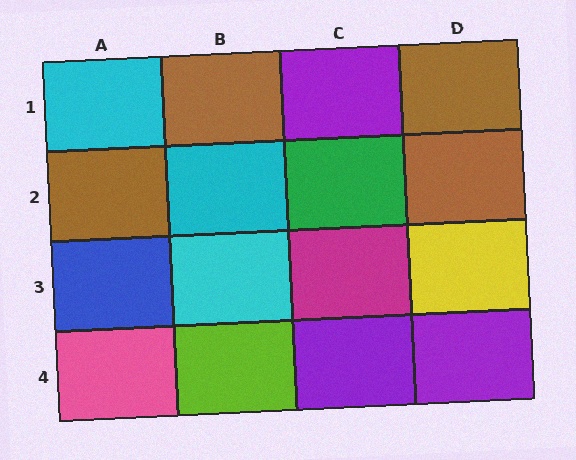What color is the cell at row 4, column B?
Lime.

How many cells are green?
1 cell is green.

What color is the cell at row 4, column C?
Purple.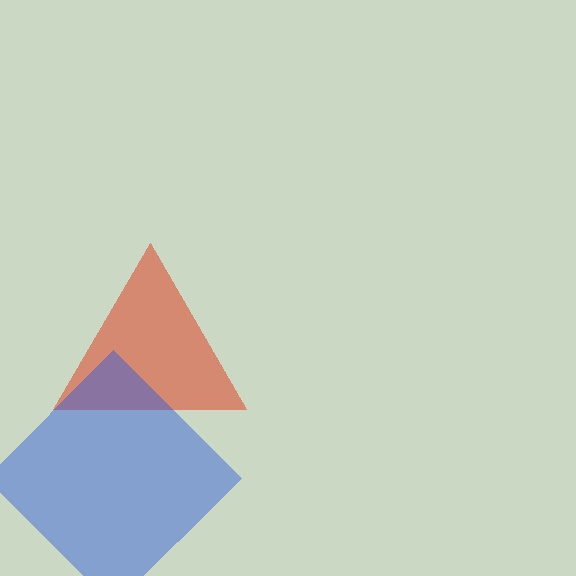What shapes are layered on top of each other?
The layered shapes are: a red triangle, a blue diamond.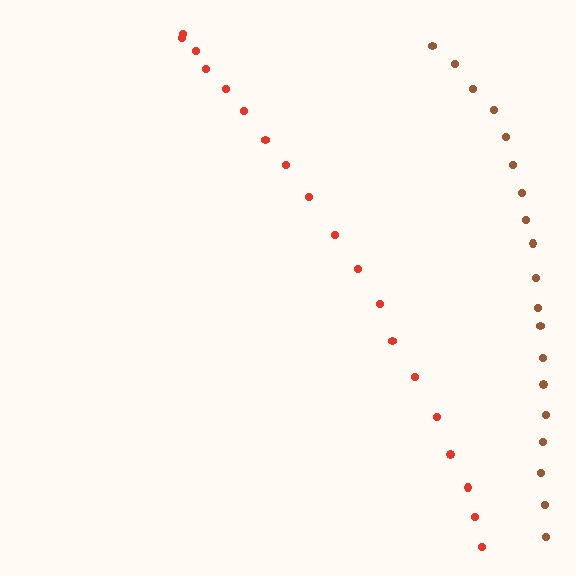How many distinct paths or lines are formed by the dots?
There are 2 distinct paths.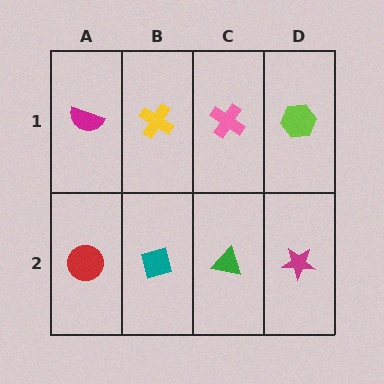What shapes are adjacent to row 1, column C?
A green triangle (row 2, column C), a yellow cross (row 1, column B), a lime hexagon (row 1, column D).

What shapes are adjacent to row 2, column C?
A pink cross (row 1, column C), a teal diamond (row 2, column B), a magenta star (row 2, column D).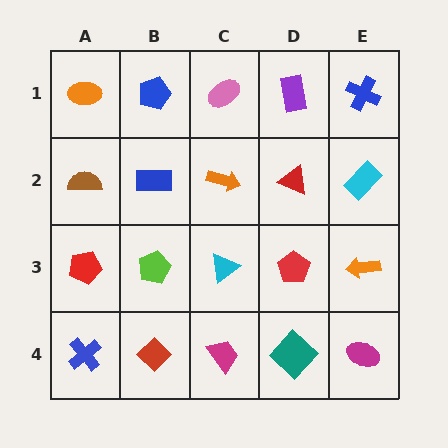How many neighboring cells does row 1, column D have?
3.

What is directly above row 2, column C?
A pink ellipse.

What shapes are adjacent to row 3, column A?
A brown semicircle (row 2, column A), a blue cross (row 4, column A), a lime pentagon (row 3, column B).